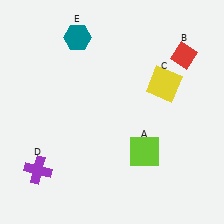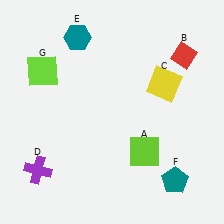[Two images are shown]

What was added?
A teal pentagon (F), a lime square (G) were added in Image 2.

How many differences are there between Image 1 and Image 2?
There are 2 differences between the two images.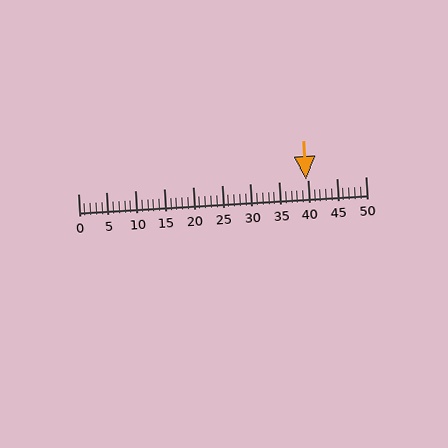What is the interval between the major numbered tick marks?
The major tick marks are spaced 5 units apart.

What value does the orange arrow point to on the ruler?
The orange arrow points to approximately 40.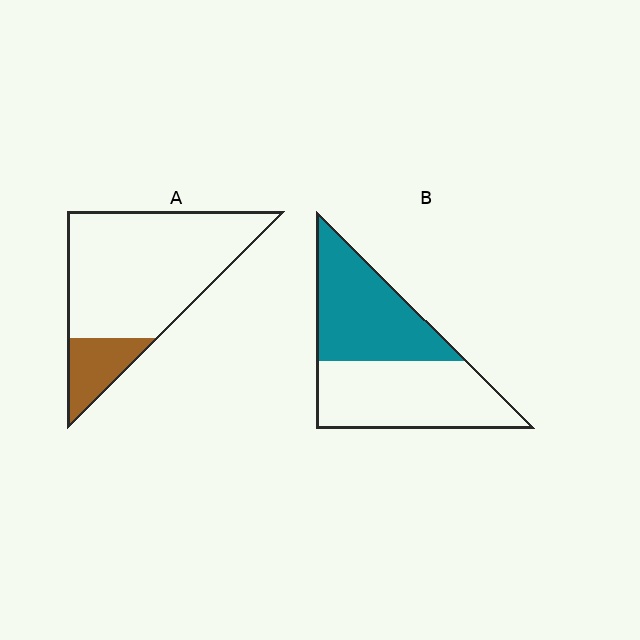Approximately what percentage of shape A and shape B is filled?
A is approximately 20% and B is approximately 45%.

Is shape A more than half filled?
No.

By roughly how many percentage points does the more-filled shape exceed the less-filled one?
By roughly 30 percentage points (B over A).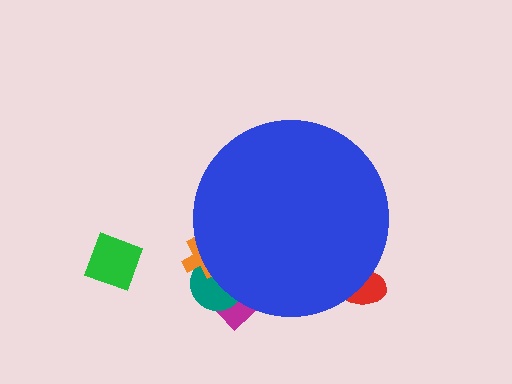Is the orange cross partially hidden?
Yes, the orange cross is partially hidden behind the blue circle.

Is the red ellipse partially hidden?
Yes, the red ellipse is partially hidden behind the blue circle.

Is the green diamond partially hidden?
No, the green diamond is fully visible.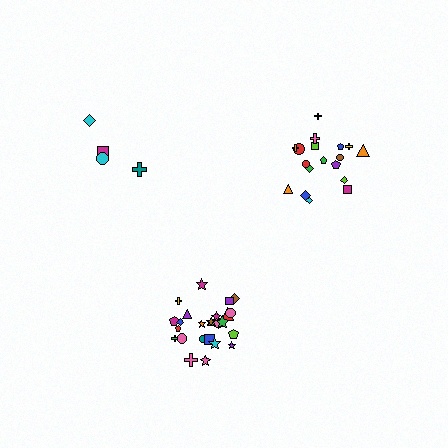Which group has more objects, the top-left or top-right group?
The top-right group.